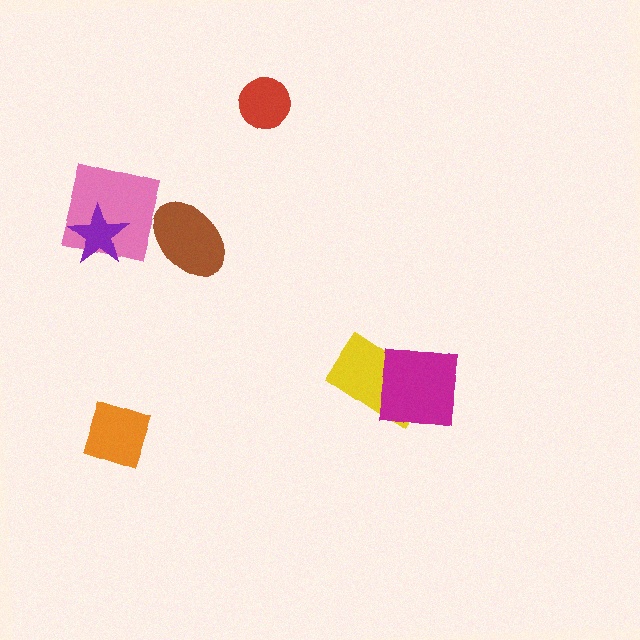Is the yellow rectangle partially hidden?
Yes, it is partially covered by another shape.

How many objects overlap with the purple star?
1 object overlaps with the purple star.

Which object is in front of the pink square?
The purple star is in front of the pink square.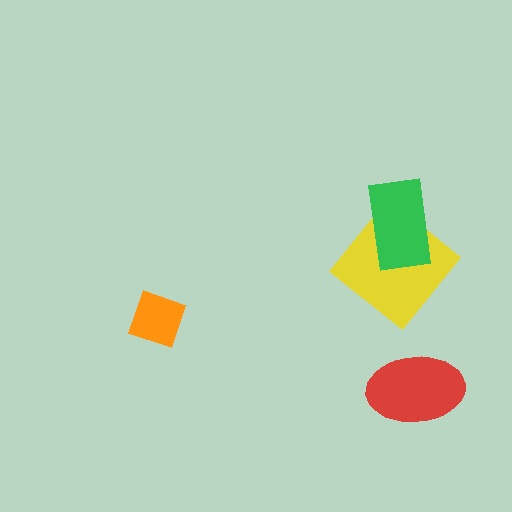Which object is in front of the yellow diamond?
The green rectangle is in front of the yellow diamond.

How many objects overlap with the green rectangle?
1 object overlaps with the green rectangle.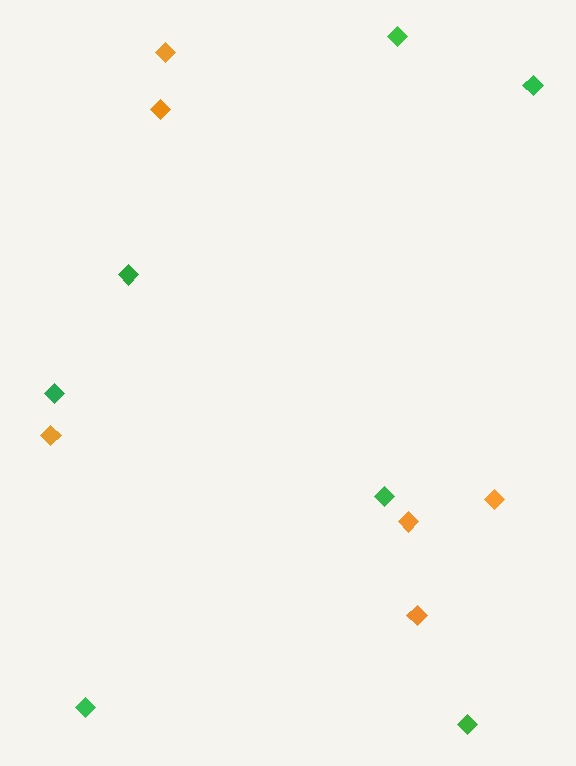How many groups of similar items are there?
There are 2 groups: one group of green diamonds (7) and one group of orange diamonds (6).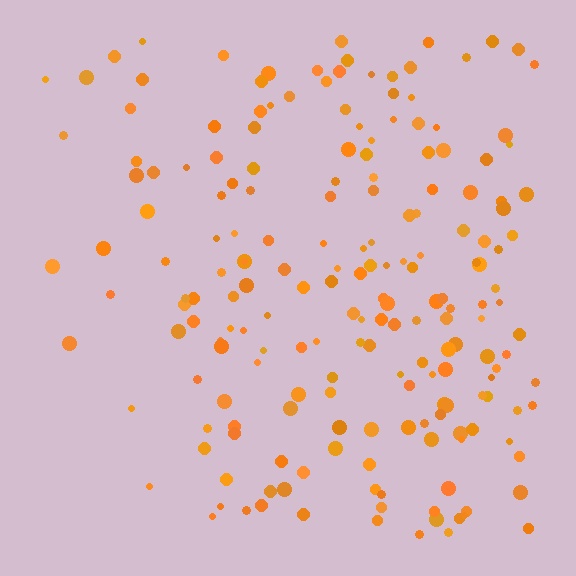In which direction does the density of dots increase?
From left to right, with the right side densest.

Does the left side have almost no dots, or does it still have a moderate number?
Still a moderate number, just noticeably fewer than the right.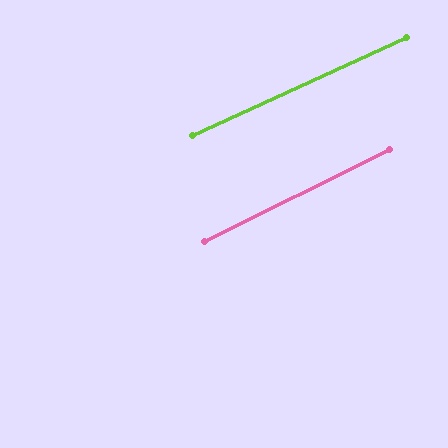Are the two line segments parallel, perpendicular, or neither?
Parallel — their directions differ by only 1.8°.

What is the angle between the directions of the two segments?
Approximately 2 degrees.